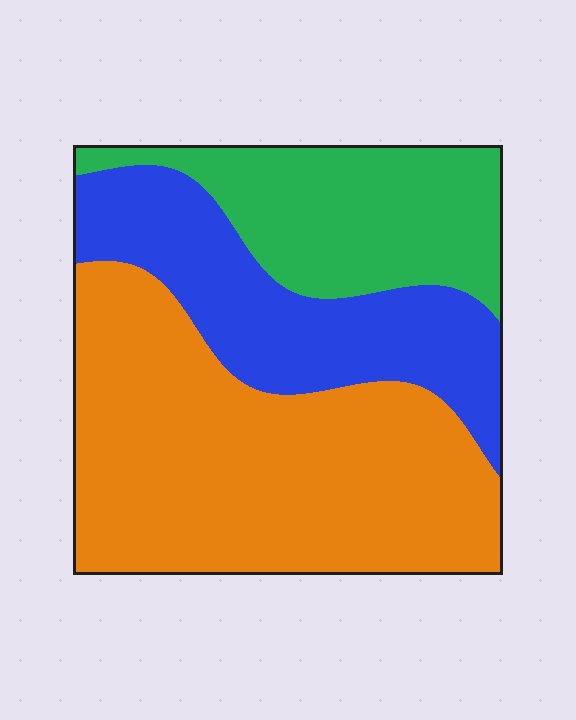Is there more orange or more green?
Orange.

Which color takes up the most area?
Orange, at roughly 50%.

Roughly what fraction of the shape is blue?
Blue covers around 25% of the shape.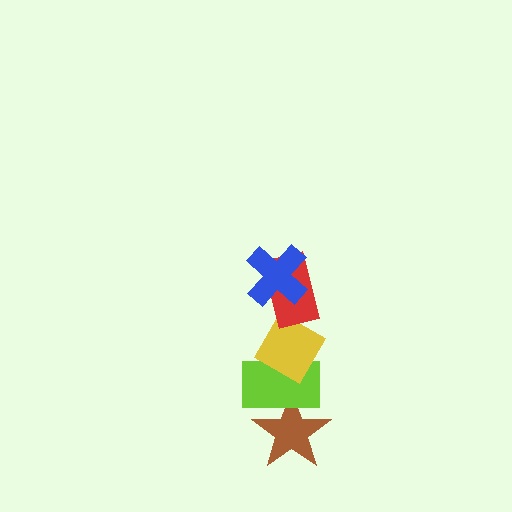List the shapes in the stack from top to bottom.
From top to bottom: the blue cross, the red rectangle, the yellow diamond, the lime rectangle, the brown star.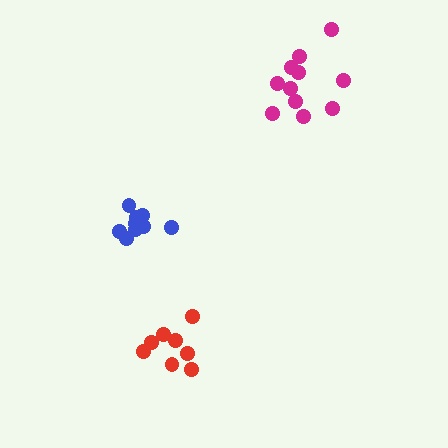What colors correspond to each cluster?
The clusters are colored: magenta, red, blue.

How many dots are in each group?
Group 1: 11 dots, Group 2: 8 dots, Group 3: 9 dots (28 total).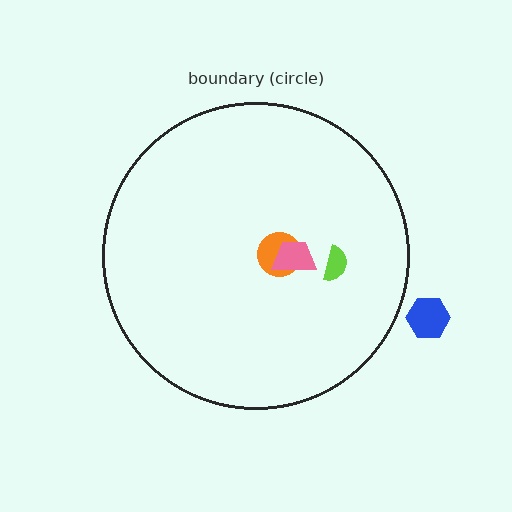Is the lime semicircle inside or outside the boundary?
Inside.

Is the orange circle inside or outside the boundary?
Inside.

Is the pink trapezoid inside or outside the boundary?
Inside.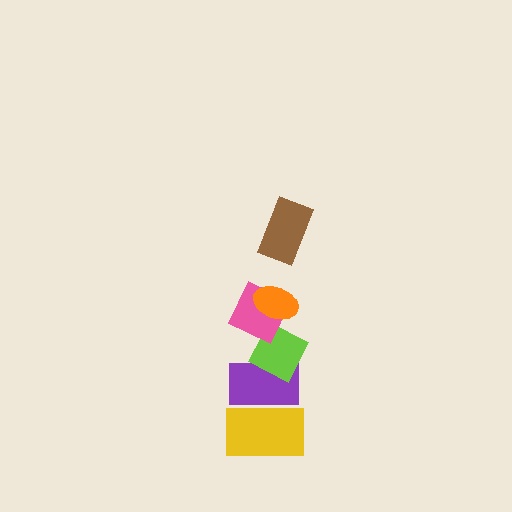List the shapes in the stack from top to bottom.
From top to bottom: the brown rectangle, the orange ellipse, the pink diamond, the lime diamond, the purple rectangle, the yellow rectangle.